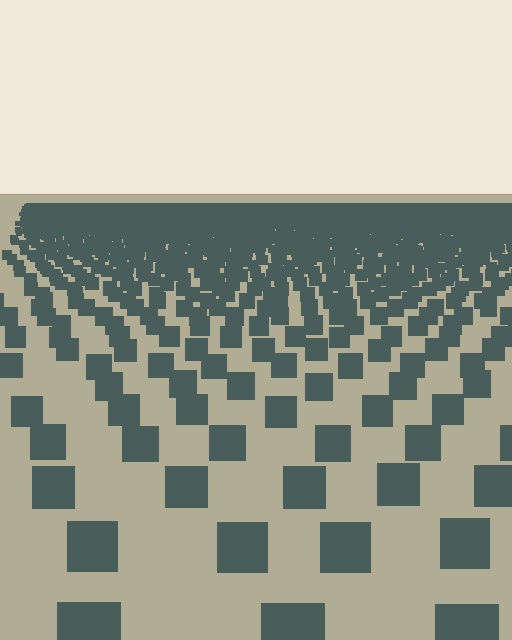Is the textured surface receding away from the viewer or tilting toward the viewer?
The surface is receding away from the viewer. Texture elements get smaller and denser toward the top.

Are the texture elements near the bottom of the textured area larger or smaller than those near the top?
Larger. Near the bottom, elements are closer to the viewer and appear at a bigger on-screen size.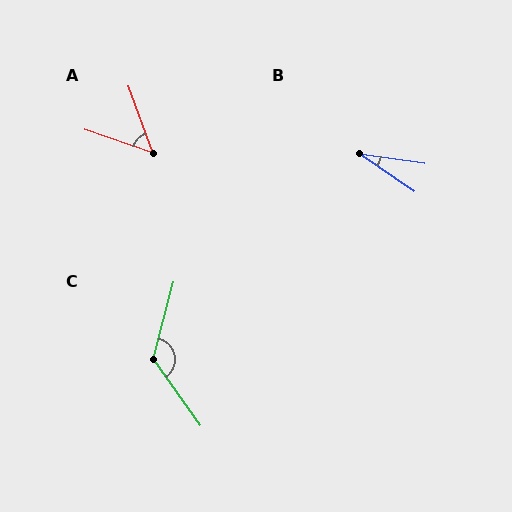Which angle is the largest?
C, at approximately 130 degrees.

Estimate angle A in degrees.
Approximately 51 degrees.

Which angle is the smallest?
B, at approximately 27 degrees.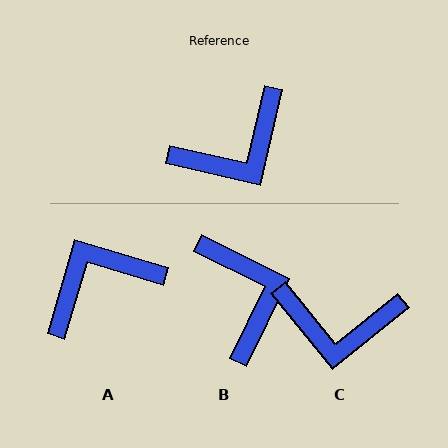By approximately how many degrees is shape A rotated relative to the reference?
Approximately 176 degrees counter-clockwise.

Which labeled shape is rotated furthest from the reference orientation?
A, about 176 degrees away.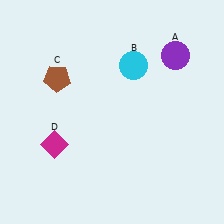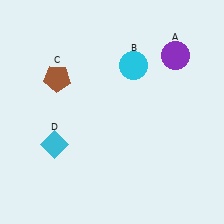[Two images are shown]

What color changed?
The diamond (D) changed from magenta in Image 1 to cyan in Image 2.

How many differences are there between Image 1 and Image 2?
There is 1 difference between the two images.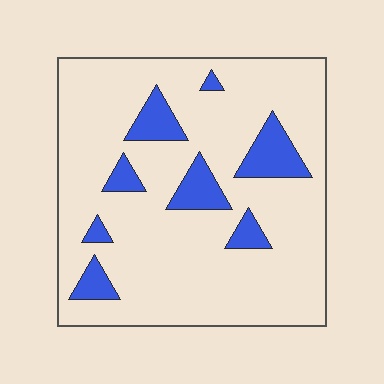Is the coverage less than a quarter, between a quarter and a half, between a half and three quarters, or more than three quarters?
Less than a quarter.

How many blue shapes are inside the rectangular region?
8.